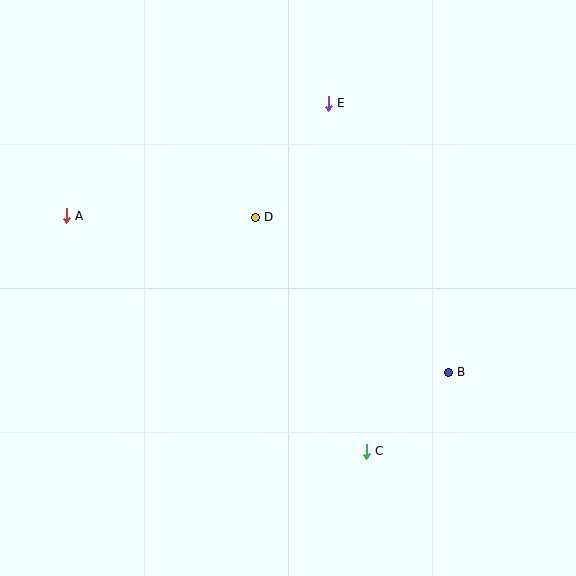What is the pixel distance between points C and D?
The distance between C and D is 259 pixels.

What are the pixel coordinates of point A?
Point A is at (66, 216).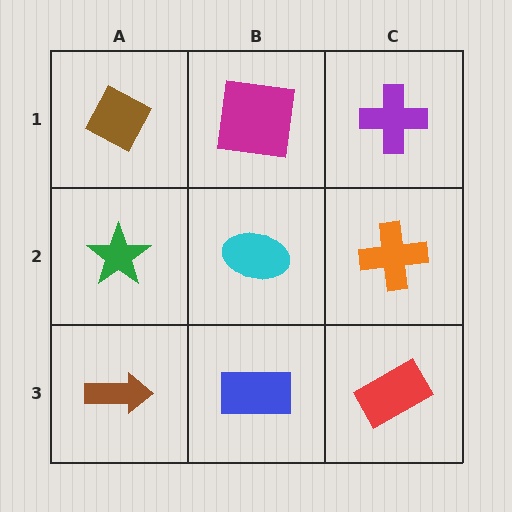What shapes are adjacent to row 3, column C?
An orange cross (row 2, column C), a blue rectangle (row 3, column B).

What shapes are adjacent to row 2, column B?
A magenta square (row 1, column B), a blue rectangle (row 3, column B), a green star (row 2, column A), an orange cross (row 2, column C).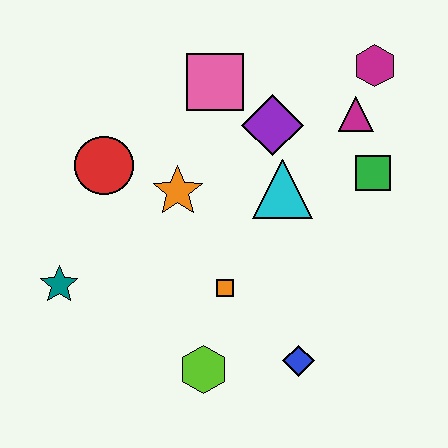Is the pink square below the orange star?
No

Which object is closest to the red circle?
The orange star is closest to the red circle.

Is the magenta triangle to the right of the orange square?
Yes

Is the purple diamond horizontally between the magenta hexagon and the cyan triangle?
No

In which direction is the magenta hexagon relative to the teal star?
The magenta hexagon is to the right of the teal star.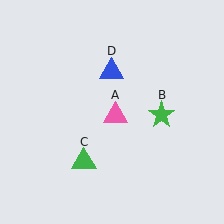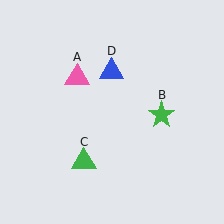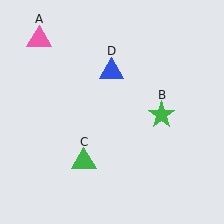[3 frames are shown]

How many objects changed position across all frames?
1 object changed position: pink triangle (object A).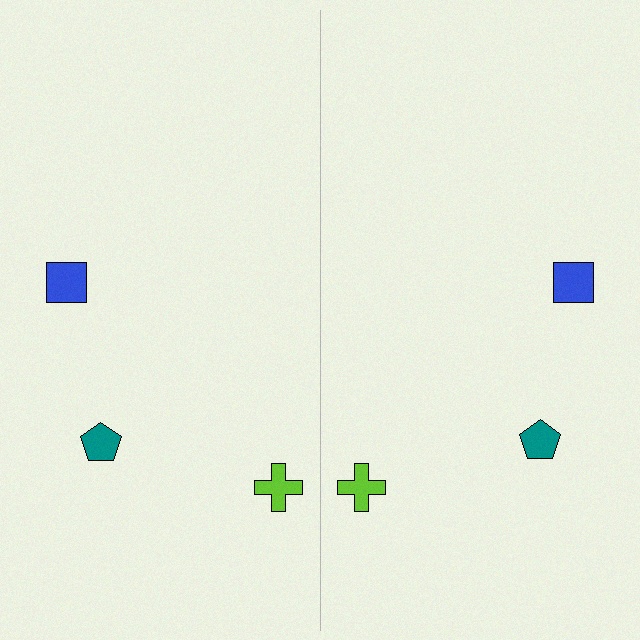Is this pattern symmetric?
Yes, this pattern has bilateral (reflection) symmetry.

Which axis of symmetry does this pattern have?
The pattern has a vertical axis of symmetry running through the center of the image.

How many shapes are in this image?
There are 6 shapes in this image.